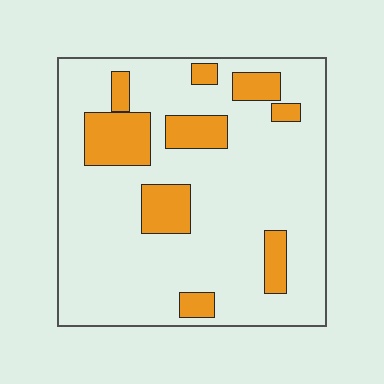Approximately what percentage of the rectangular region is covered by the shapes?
Approximately 20%.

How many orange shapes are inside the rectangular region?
9.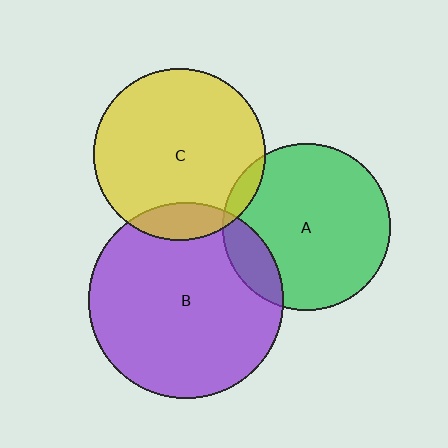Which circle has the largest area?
Circle B (purple).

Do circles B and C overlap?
Yes.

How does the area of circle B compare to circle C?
Approximately 1.3 times.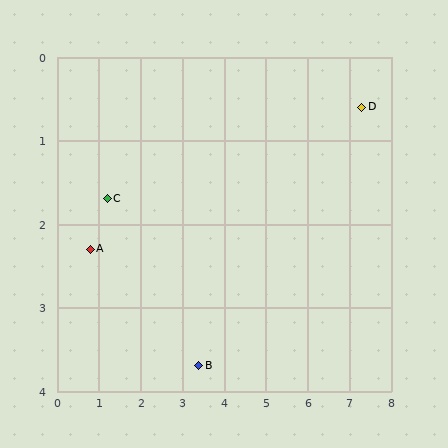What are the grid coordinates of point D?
Point D is at approximately (7.3, 0.6).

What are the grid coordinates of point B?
Point B is at approximately (3.4, 3.7).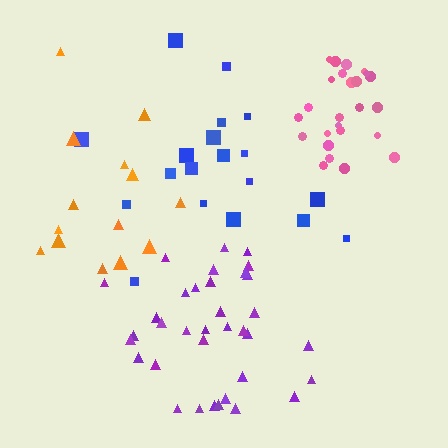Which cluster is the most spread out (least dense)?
Orange.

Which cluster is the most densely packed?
Pink.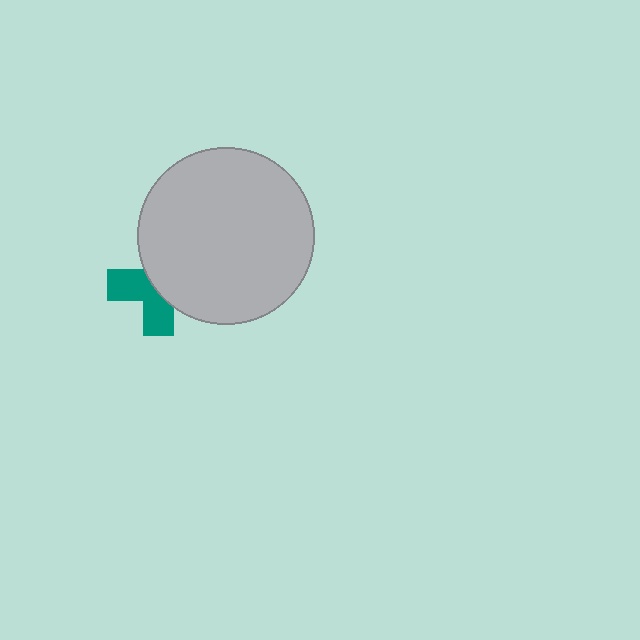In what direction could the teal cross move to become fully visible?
The teal cross could move left. That would shift it out from behind the light gray circle entirely.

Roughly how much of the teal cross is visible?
About half of it is visible (roughly 46%).